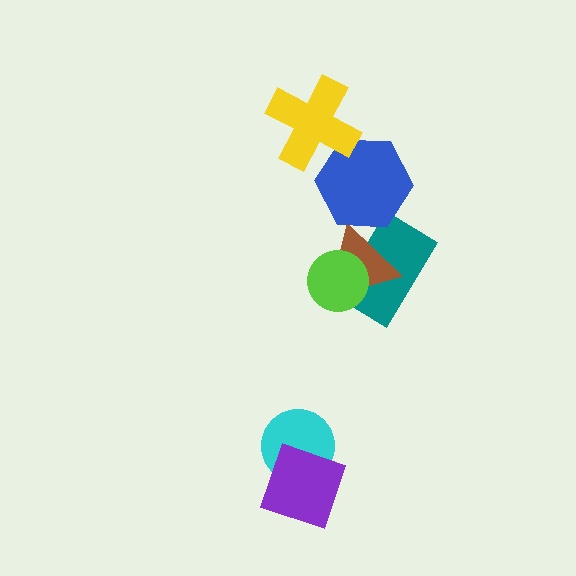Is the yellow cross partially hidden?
No, no other shape covers it.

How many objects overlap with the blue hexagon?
3 objects overlap with the blue hexagon.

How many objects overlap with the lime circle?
2 objects overlap with the lime circle.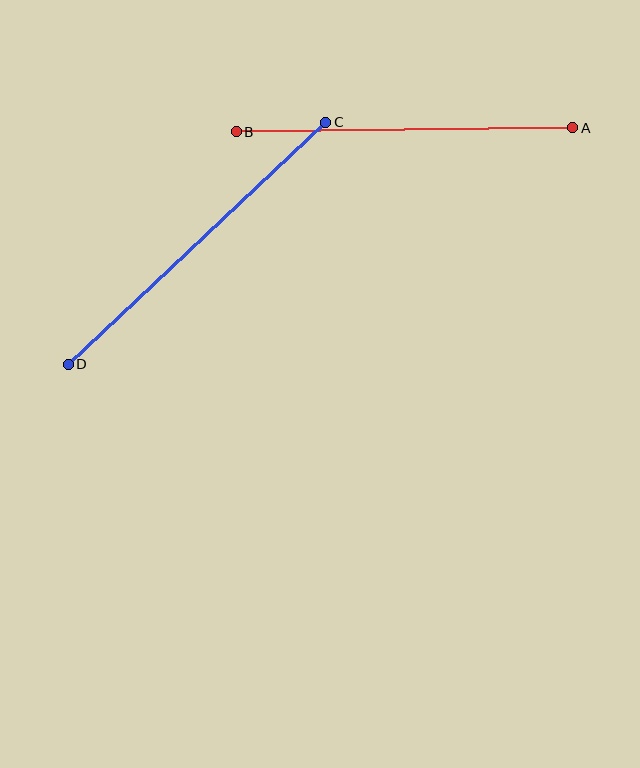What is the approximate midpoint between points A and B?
The midpoint is at approximately (404, 130) pixels.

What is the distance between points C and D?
The distance is approximately 354 pixels.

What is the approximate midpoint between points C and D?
The midpoint is at approximately (197, 243) pixels.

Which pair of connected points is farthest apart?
Points C and D are farthest apart.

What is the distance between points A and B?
The distance is approximately 336 pixels.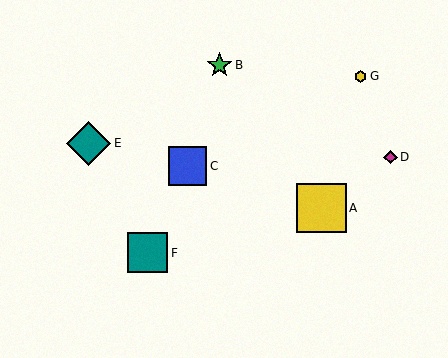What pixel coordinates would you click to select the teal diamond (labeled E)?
Click at (89, 143) to select the teal diamond E.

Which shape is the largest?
The yellow square (labeled A) is the largest.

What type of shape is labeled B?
Shape B is a green star.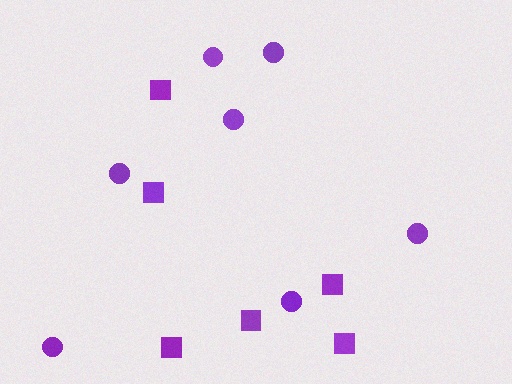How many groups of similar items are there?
There are 2 groups: one group of circles (7) and one group of squares (6).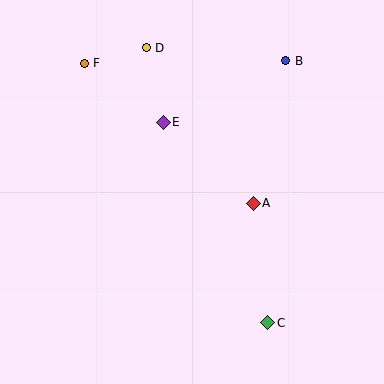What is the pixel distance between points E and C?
The distance between E and C is 226 pixels.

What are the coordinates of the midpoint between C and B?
The midpoint between C and B is at (277, 192).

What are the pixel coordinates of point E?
Point E is at (163, 122).